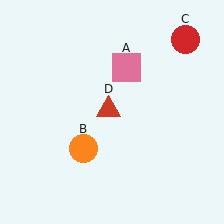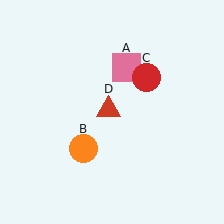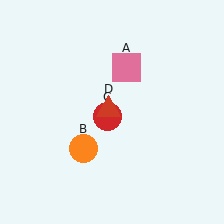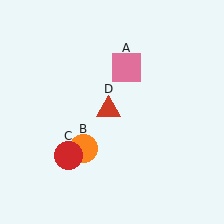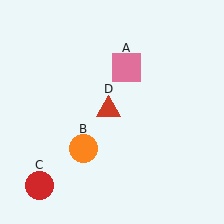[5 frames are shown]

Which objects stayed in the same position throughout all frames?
Pink square (object A) and orange circle (object B) and red triangle (object D) remained stationary.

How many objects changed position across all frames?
1 object changed position: red circle (object C).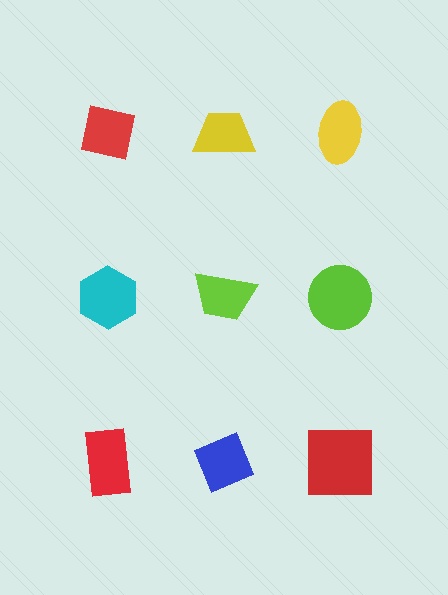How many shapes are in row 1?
3 shapes.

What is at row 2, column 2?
A lime trapezoid.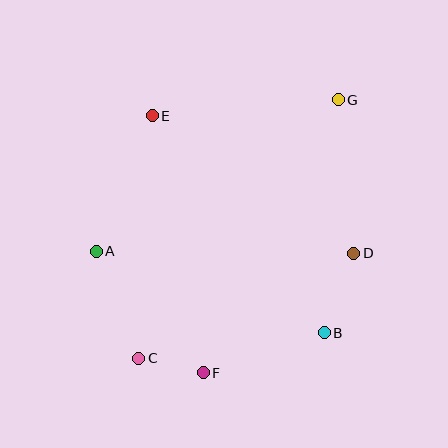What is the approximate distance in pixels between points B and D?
The distance between B and D is approximately 85 pixels.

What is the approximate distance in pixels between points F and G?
The distance between F and G is approximately 304 pixels.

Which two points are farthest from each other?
Points C and G are farthest from each other.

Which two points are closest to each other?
Points C and F are closest to each other.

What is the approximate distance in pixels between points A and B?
The distance between A and B is approximately 242 pixels.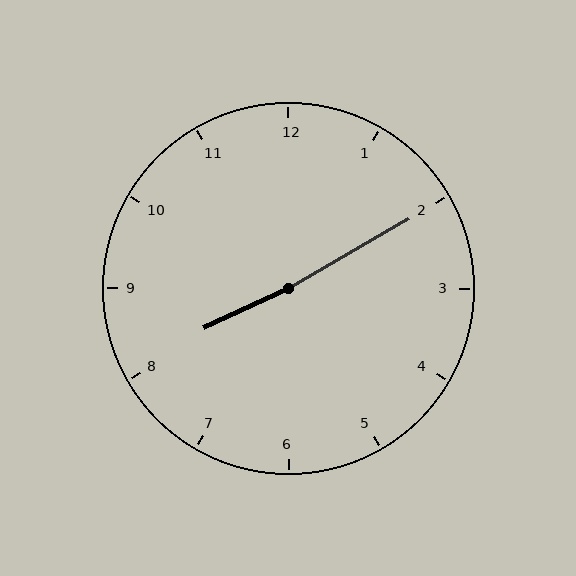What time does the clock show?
8:10.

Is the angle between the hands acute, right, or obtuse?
It is obtuse.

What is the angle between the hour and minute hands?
Approximately 175 degrees.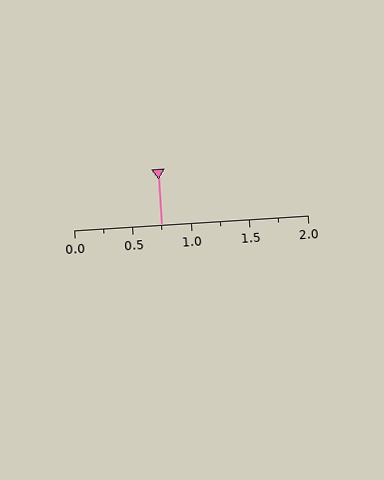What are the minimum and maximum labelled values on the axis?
The axis runs from 0.0 to 2.0.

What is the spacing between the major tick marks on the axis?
The major ticks are spaced 0.5 apart.